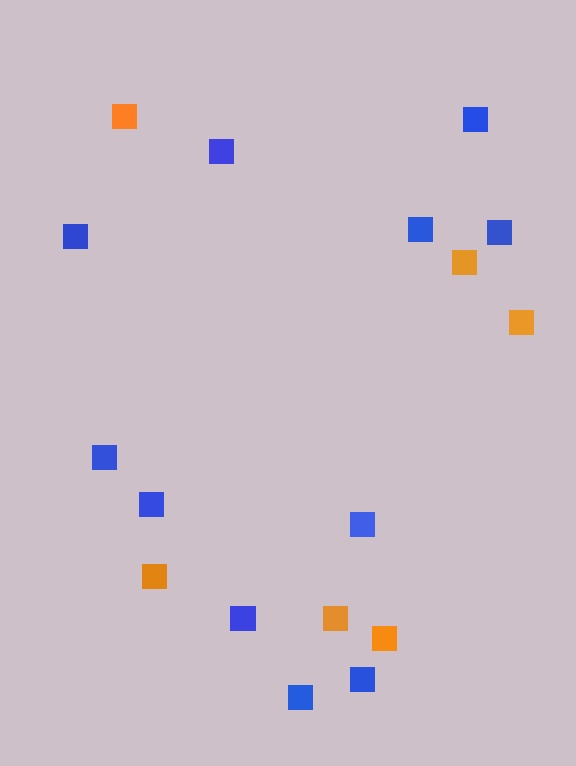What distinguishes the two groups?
There are 2 groups: one group of orange squares (6) and one group of blue squares (11).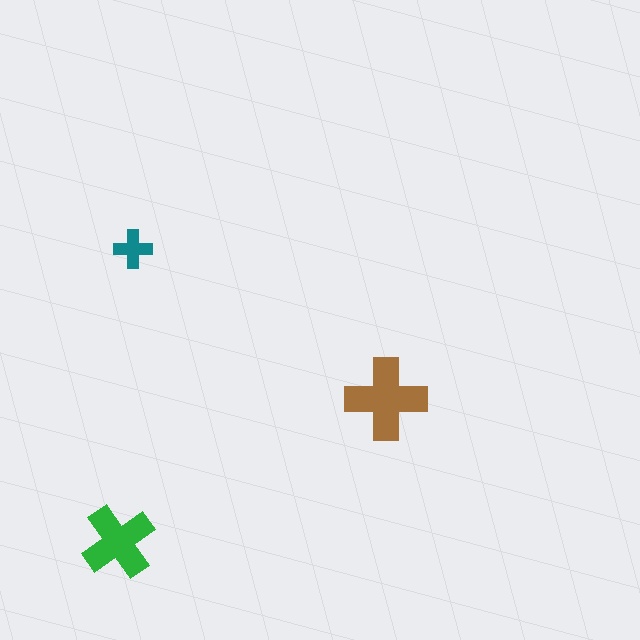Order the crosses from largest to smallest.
the brown one, the green one, the teal one.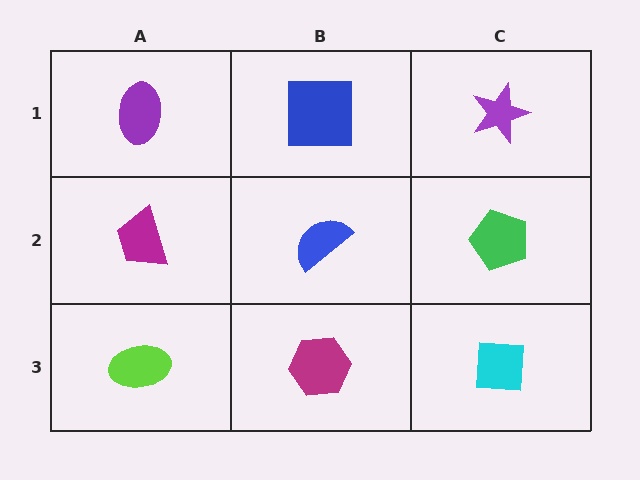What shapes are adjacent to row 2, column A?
A purple ellipse (row 1, column A), a lime ellipse (row 3, column A), a blue semicircle (row 2, column B).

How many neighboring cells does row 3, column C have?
2.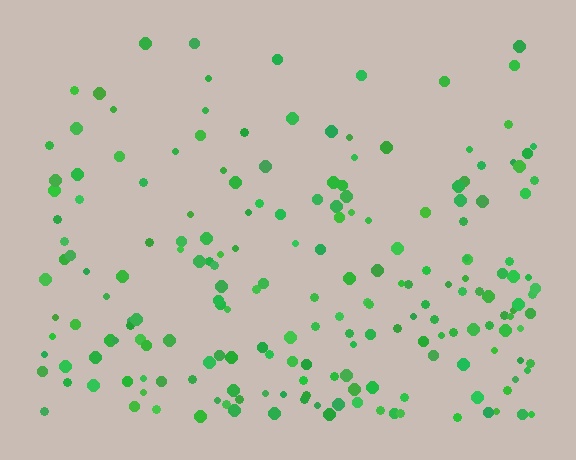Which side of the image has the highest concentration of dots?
The bottom.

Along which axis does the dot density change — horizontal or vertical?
Vertical.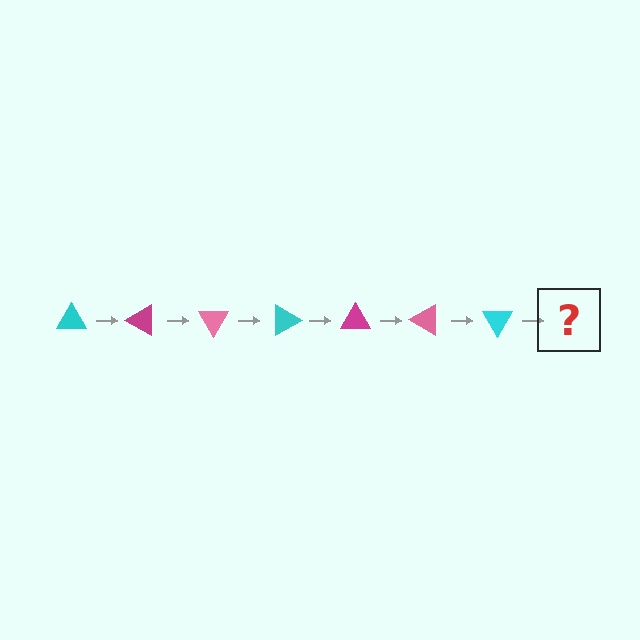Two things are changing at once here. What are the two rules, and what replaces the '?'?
The two rules are that it rotates 30 degrees each step and the color cycles through cyan, magenta, and pink. The '?' should be a magenta triangle, rotated 210 degrees from the start.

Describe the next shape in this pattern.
It should be a magenta triangle, rotated 210 degrees from the start.